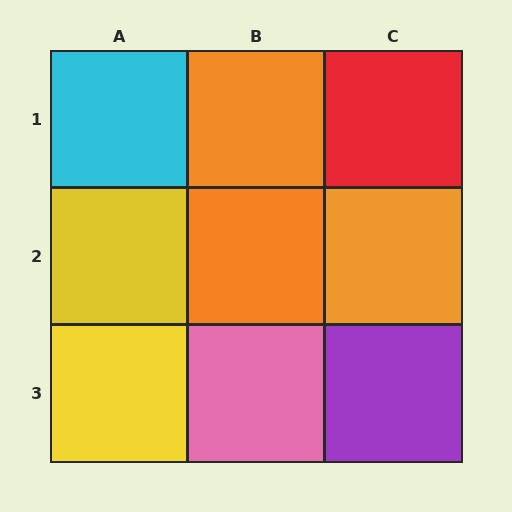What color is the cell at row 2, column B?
Orange.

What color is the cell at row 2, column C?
Orange.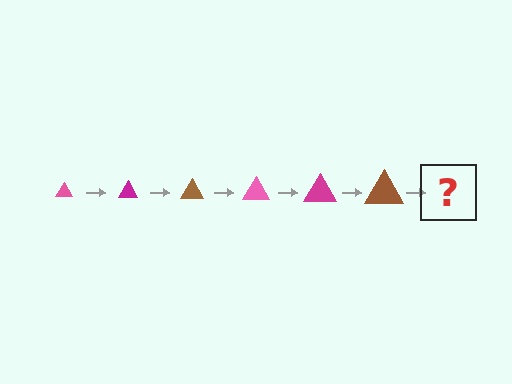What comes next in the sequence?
The next element should be a pink triangle, larger than the previous one.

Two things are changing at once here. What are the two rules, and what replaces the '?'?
The two rules are that the triangle grows larger each step and the color cycles through pink, magenta, and brown. The '?' should be a pink triangle, larger than the previous one.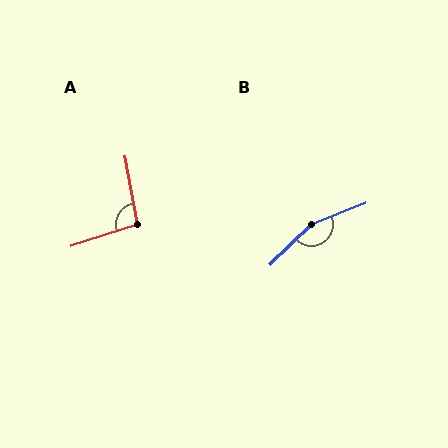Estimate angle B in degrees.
Approximately 157 degrees.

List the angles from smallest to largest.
A (97°), B (157°).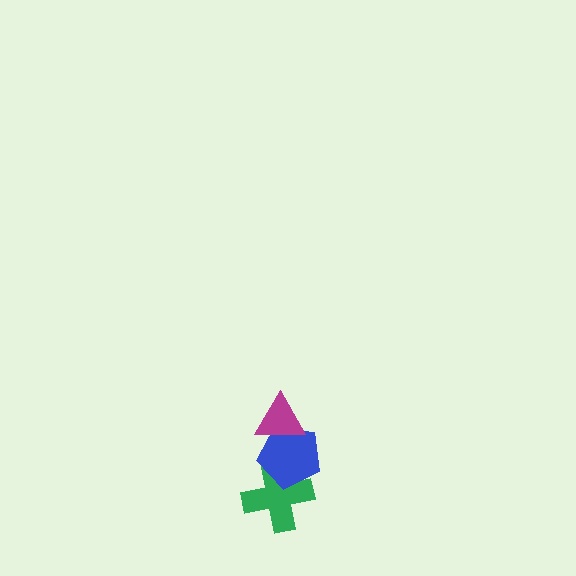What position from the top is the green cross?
The green cross is 3rd from the top.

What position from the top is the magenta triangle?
The magenta triangle is 1st from the top.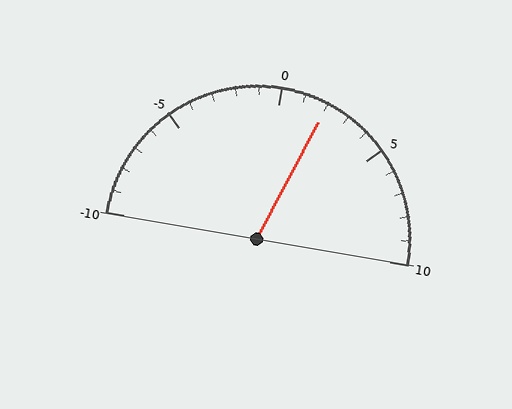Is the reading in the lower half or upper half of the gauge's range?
The reading is in the upper half of the range (-10 to 10).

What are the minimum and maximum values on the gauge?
The gauge ranges from -10 to 10.